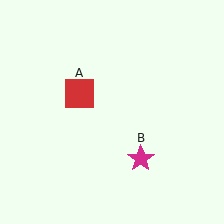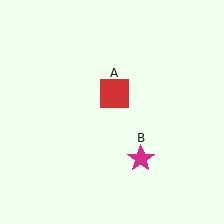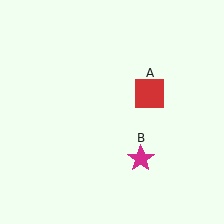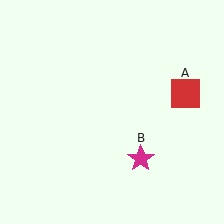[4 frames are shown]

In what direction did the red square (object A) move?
The red square (object A) moved right.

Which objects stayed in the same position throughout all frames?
Magenta star (object B) remained stationary.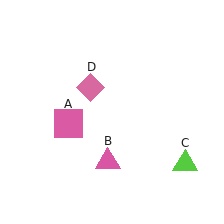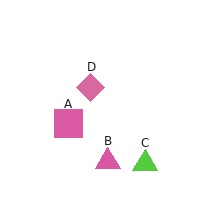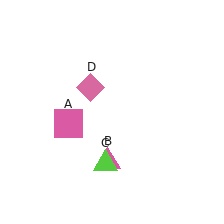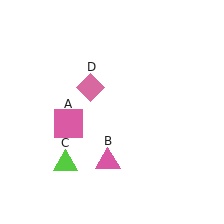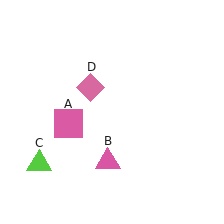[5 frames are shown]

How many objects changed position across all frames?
1 object changed position: lime triangle (object C).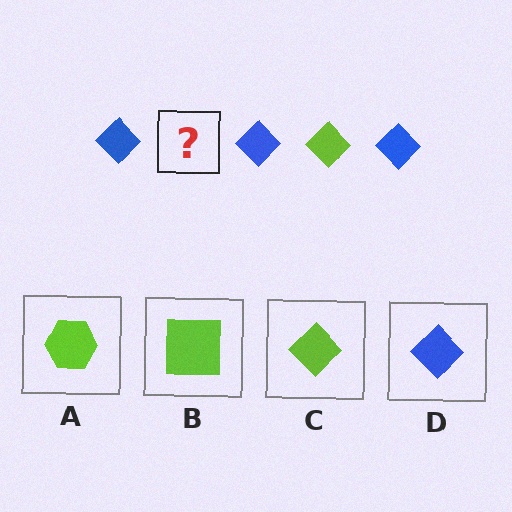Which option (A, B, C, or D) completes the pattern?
C.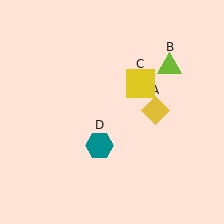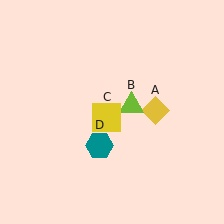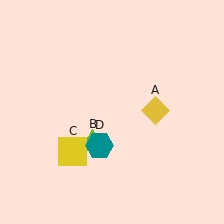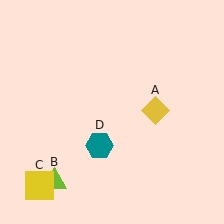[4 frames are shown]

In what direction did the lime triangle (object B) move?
The lime triangle (object B) moved down and to the left.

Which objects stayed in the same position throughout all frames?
Yellow diamond (object A) and teal hexagon (object D) remained stationary.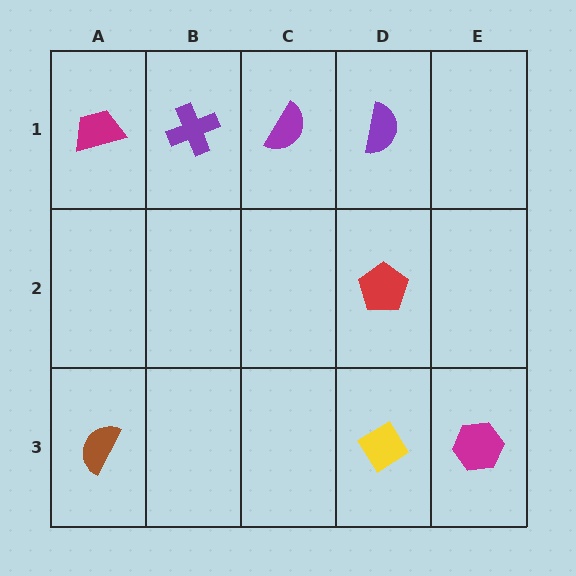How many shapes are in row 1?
4 shapes.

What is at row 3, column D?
A yellow diamond.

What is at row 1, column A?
A magenta trapezoid.